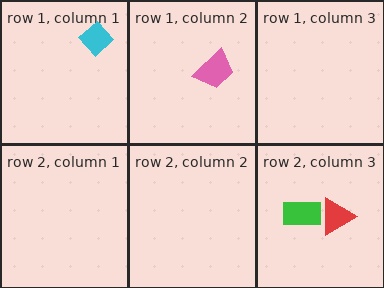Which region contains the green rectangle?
The row 2, column 3 region.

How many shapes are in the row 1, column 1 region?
1.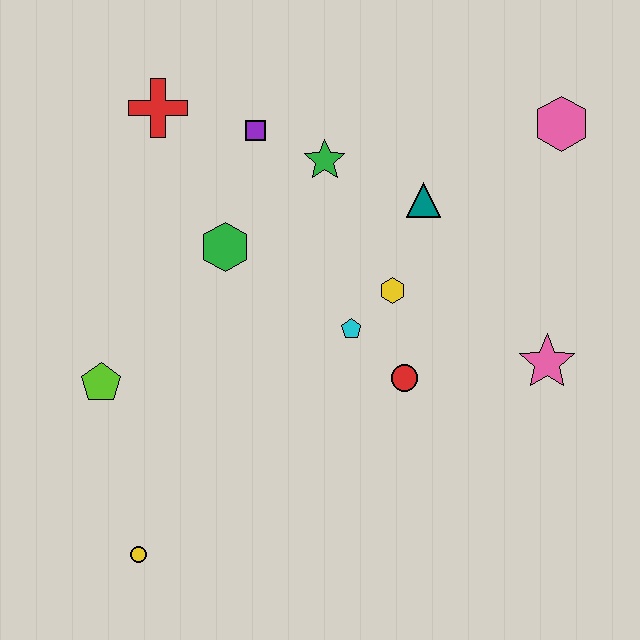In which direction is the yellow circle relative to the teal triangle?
The yellow circle is below the teal triangle.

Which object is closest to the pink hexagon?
The teal triangle is closest to the pink hexagon.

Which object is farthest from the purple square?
The yellow circle is farthest from the purple square.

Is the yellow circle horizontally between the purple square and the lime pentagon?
Yes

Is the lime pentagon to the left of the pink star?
Yes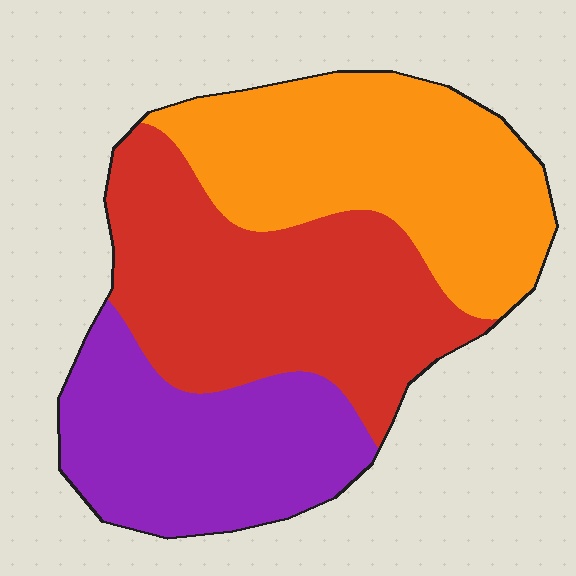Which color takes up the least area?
Purple, at roughly 30%.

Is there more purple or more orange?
Orange.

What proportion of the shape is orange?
Orange covers around 35% of the shape.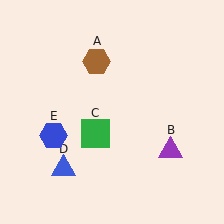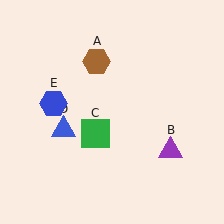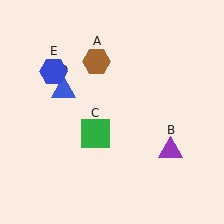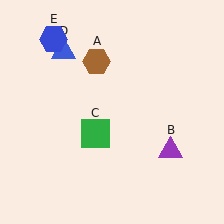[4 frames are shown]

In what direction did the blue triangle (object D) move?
The blue triangle (object D) moved up.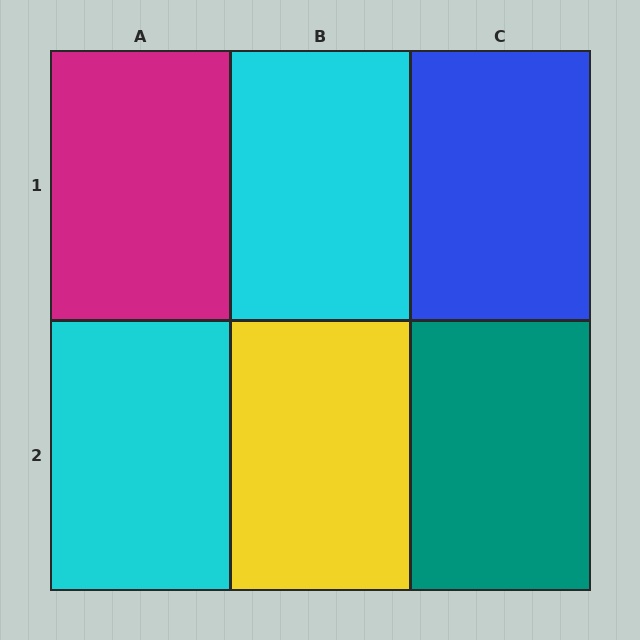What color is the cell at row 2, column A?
Cyan.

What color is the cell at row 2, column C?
Teal.